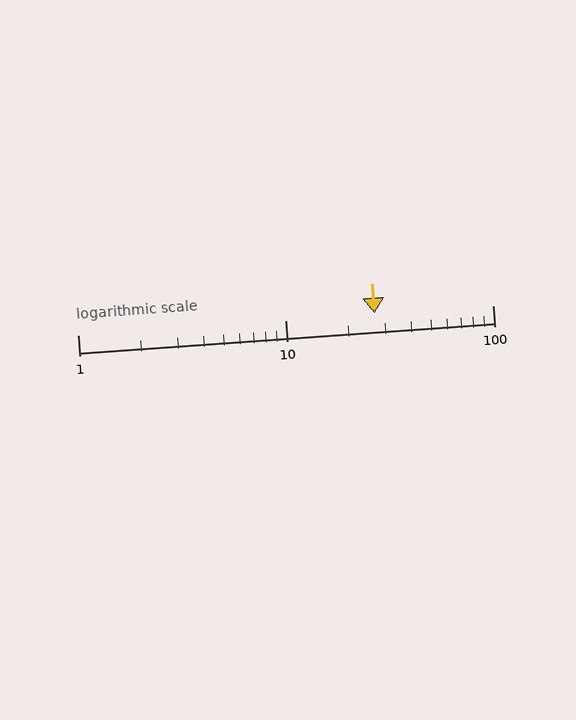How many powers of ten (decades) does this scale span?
The scale spans 2 decades, from 1 to 100.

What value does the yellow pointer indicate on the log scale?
The pointer indicates approximately 27.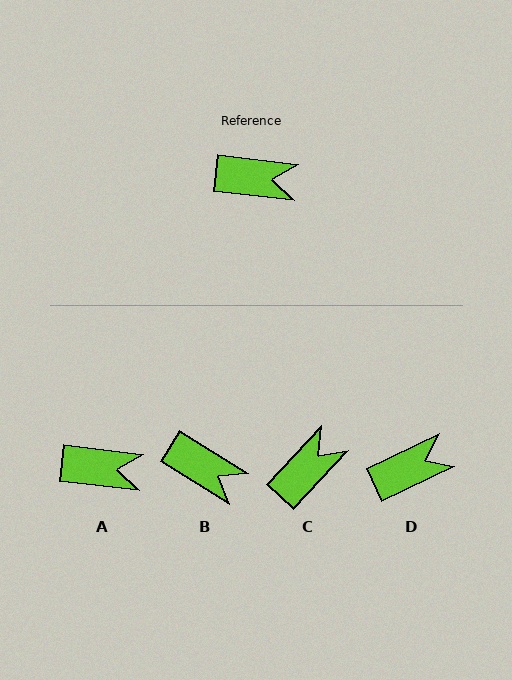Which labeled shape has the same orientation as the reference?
A.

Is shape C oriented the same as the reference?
No, it is off by about 54 degrees.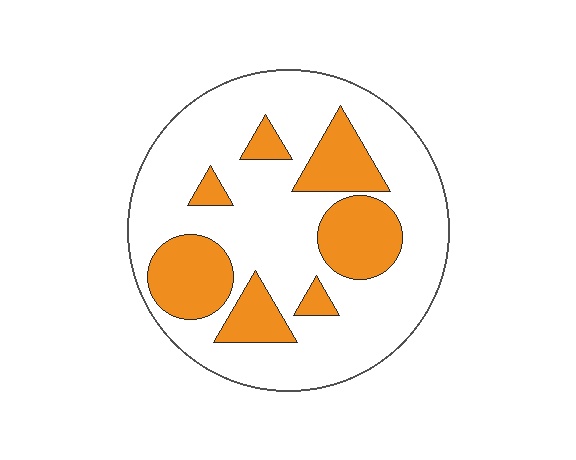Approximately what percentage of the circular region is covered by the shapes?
Approximately 25%.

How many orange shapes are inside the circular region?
7.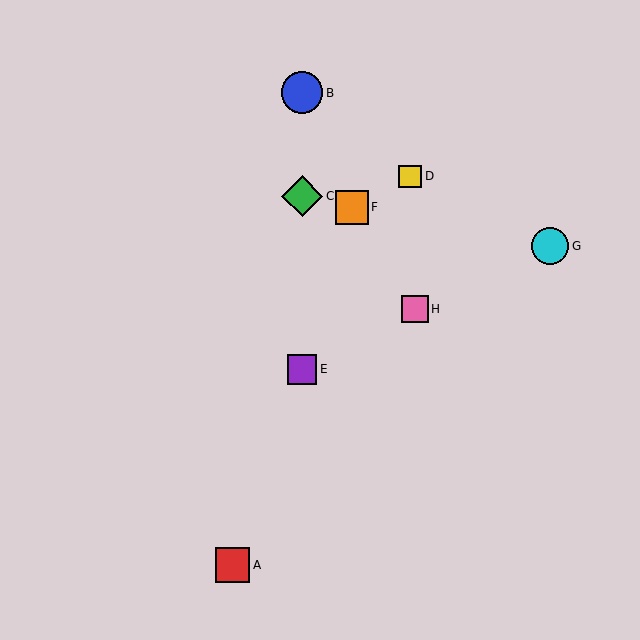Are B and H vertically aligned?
No, B is at x≈302 and H is at x≈415.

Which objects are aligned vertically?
Objects B, C, E are aligned vertically.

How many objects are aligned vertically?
3 objects (B, C, E) are aligned vertically.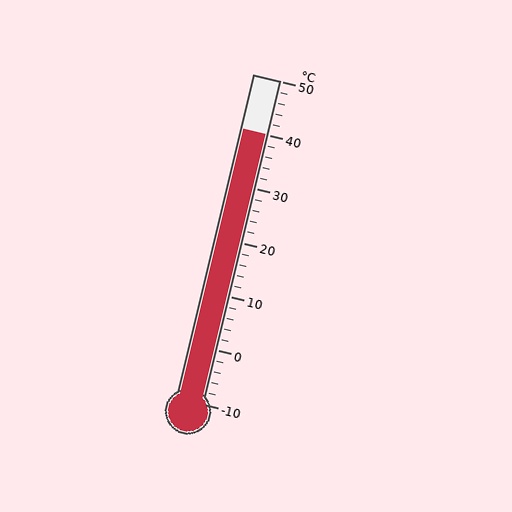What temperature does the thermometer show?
The thermometer shows approximately 40°C.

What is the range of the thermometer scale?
The thermometer scale ranges from -10°C to 50°C.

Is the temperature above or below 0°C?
The temperature is above 0°C.